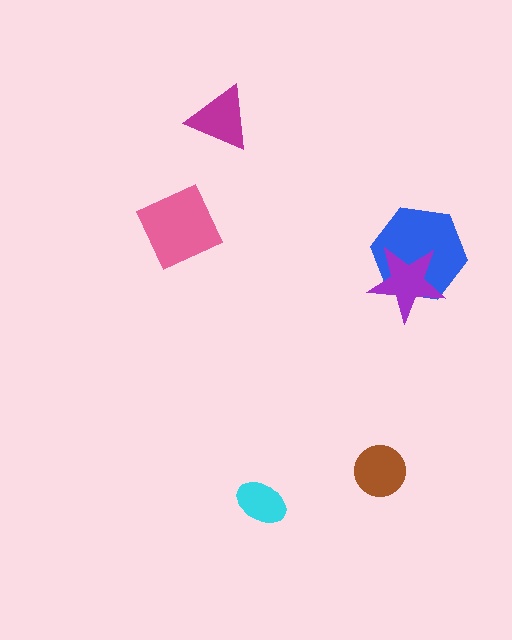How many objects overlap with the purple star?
1 object overlaps with the purple star.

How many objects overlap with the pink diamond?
0 objects overlap with the pink diamond.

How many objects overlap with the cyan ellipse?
0 objects overlap with the cyan ellipse.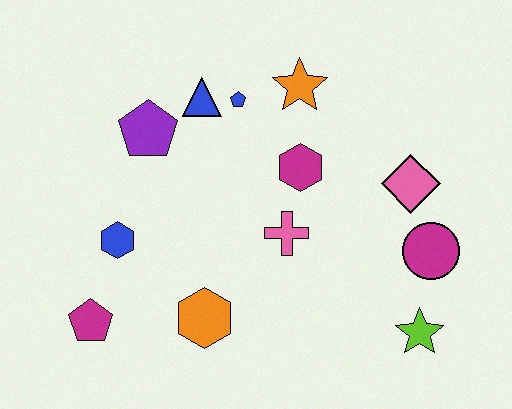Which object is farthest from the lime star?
The purple pentagon is farthest from the lime star.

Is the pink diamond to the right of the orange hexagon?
Yes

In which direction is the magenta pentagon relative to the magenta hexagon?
The magenta pentagon is to the left of the magenta hexagon.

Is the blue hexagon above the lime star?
Yes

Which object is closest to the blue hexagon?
The magenta pentagon is closest to the blue hexagon.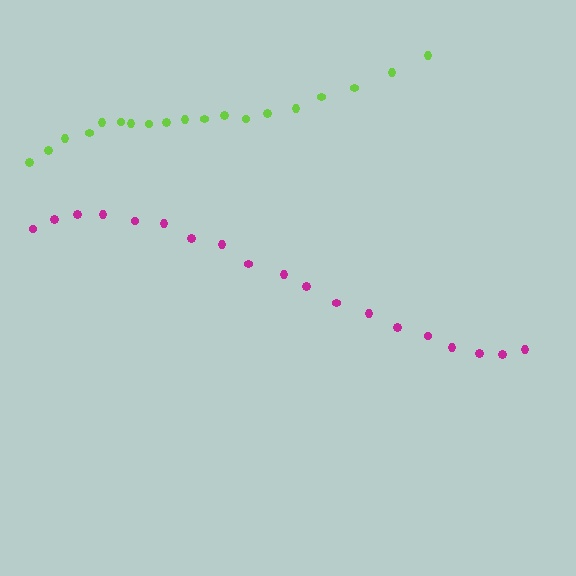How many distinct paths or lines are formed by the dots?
There are 2 distinct paths.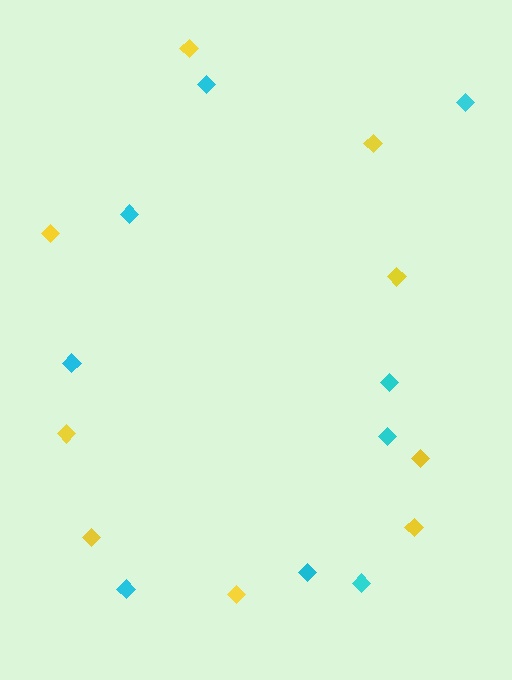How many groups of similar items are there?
There are 2 groups: one group of yellow diamonds (9) and one group of cyan diamonds (9).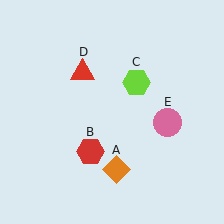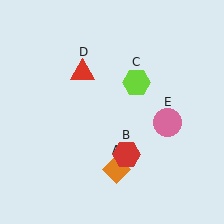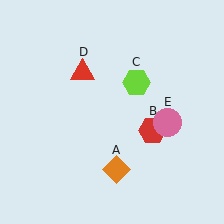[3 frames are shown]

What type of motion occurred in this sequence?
The red hexagon (object B) rotated counterclockwise around the center of the scene.